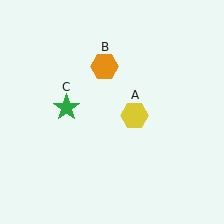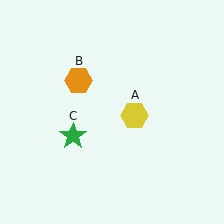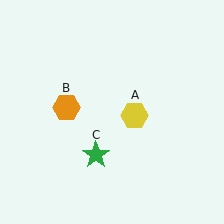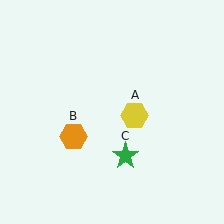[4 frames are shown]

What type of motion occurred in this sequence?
The orange hexagon (object B), green star (object C) rotated counterclockwise around the center of the scene.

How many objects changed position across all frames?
2 objects changed position: orange hexagon (object B), green star (object C).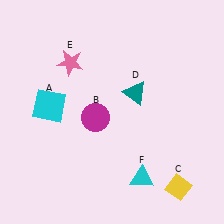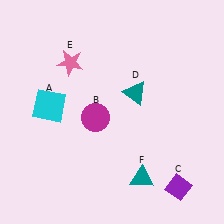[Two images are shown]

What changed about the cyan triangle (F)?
In Image 1, F is cyan. In Image 2, it changed to teal.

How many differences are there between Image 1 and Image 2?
There are 2 differences between the two images.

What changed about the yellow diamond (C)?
In Image 1, C is yellow. In Image 2, it changed to purple.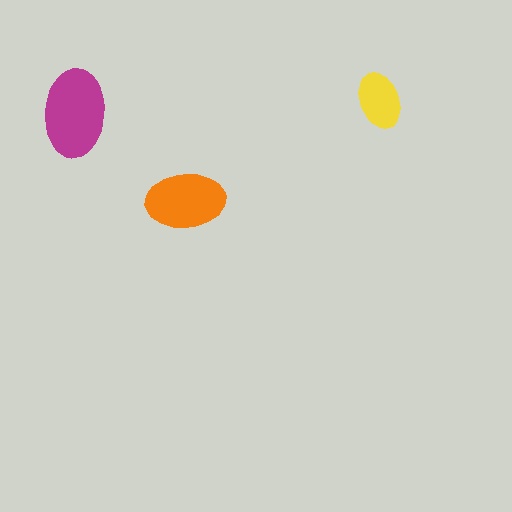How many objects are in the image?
There are 3 objects in the image.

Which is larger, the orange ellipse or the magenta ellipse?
The magenta one.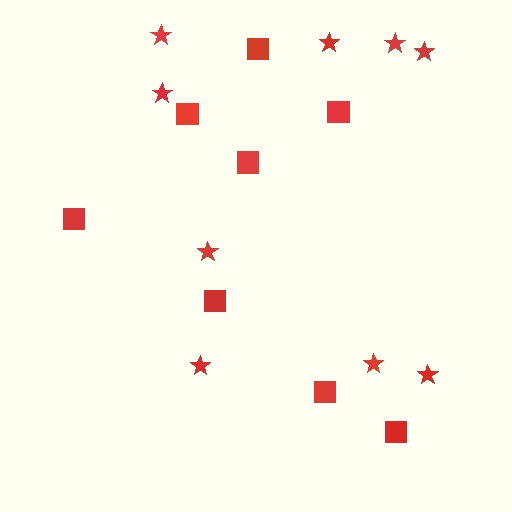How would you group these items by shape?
There are 2 groups: one group of squares (8) and one group of stars (9).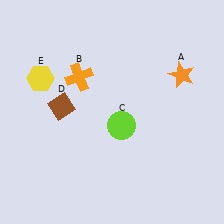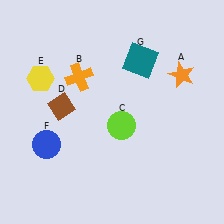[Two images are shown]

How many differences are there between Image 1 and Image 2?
There are 2 differences between the two images.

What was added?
A blue circle (F), a teal square (G) were added in Image 2.